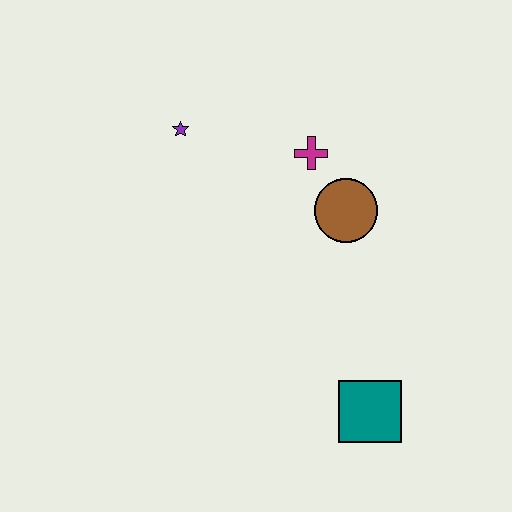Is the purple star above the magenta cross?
Yes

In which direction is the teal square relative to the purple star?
The teal square is below the purple star.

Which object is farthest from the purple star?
The teal square is farthest from the purple star.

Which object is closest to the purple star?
The magenta cross is closest to the purple star.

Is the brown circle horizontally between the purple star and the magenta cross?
No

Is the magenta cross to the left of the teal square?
Yes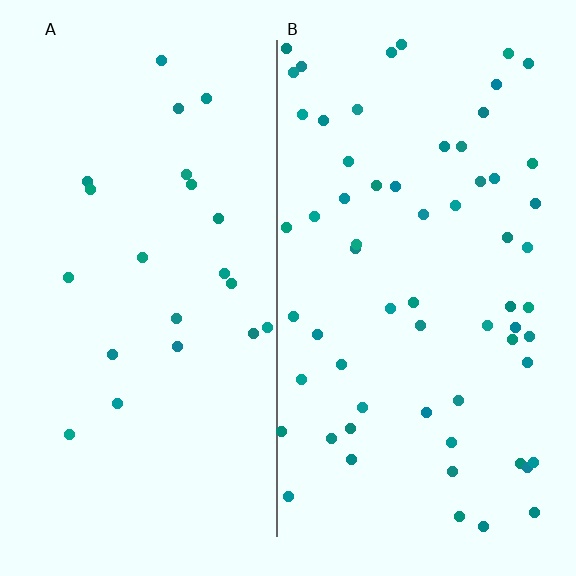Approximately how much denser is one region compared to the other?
Approximately 2.9× — region B over region A.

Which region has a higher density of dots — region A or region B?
B (the right).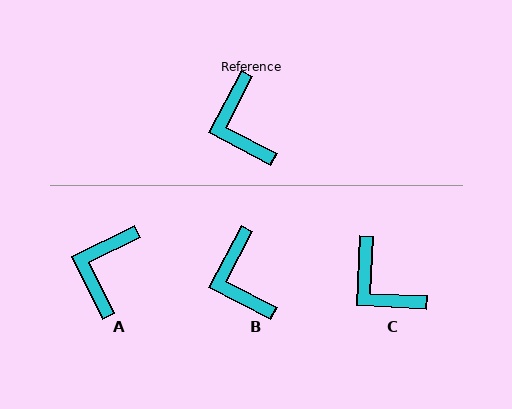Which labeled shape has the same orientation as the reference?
B.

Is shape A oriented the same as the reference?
No, it is off by about 37 degrees.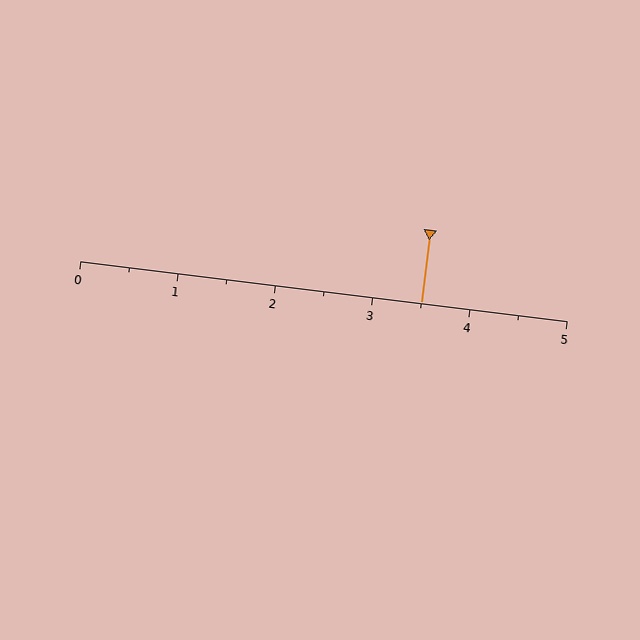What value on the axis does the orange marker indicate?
The marker indicates approximately 3.5.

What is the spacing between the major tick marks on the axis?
The major ticks are spaced 1 apart.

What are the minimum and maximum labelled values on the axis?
The axis runs from 0 to 5.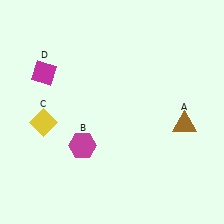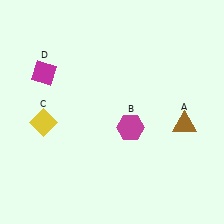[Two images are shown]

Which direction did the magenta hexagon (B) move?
The magenta hexagon (B) moved right.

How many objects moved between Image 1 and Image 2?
1 object moved between the two images.